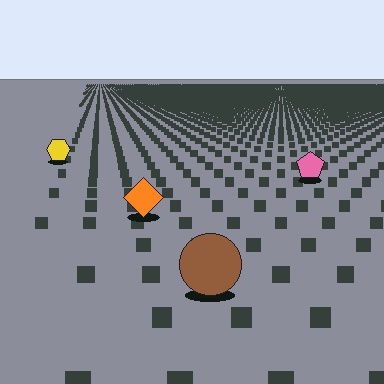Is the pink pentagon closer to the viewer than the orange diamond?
No. The orange diamond is closer — you can tell from the texture gradient: the ground texture is coarser near it.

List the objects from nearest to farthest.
From nearest to farthest: the brown circle, the orange diamond, the pink pentagon, the yellow hexagon.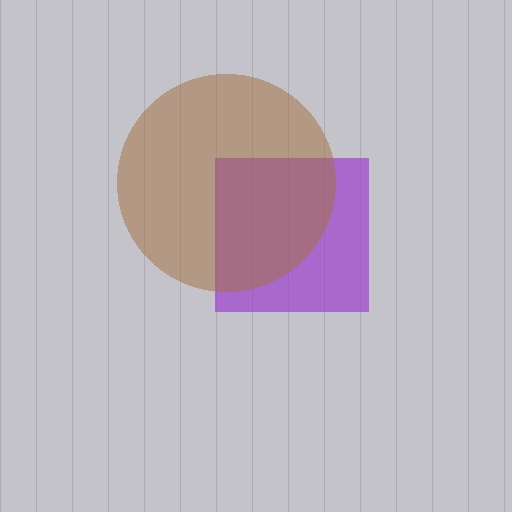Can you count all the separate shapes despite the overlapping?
Yes, there are 2 separate shapes.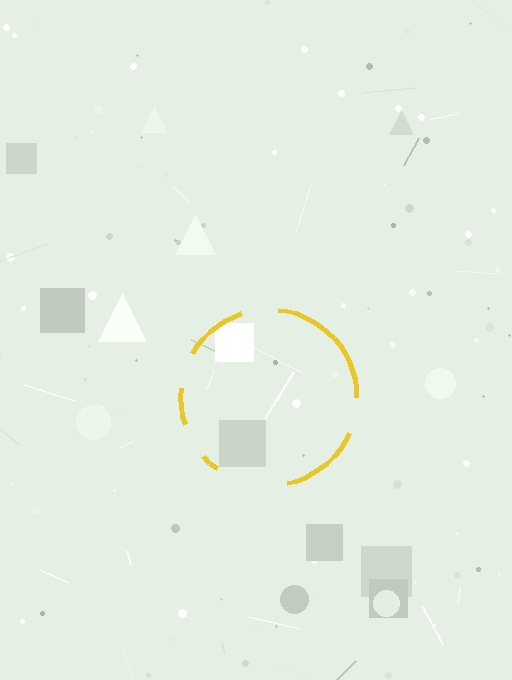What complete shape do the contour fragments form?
The contour fragments form a circle.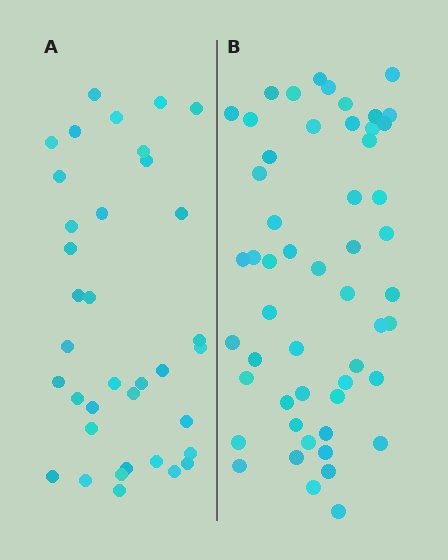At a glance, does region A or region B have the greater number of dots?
Region B (the right region) has more dots.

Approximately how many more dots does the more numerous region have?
Region B has approximately 15 more dots than region A.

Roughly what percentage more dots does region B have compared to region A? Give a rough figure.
About 45% more.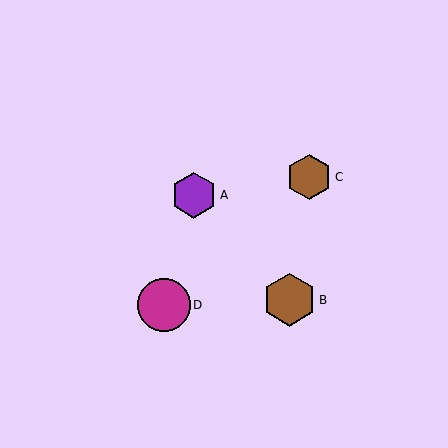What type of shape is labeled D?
Shape D is a magenta circle.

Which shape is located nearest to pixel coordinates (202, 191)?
The purple hexagon (labeled A) at (194, 195) is nearest to that location.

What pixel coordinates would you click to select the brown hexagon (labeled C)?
Click at (309, 177) to select the brown hexagon C.